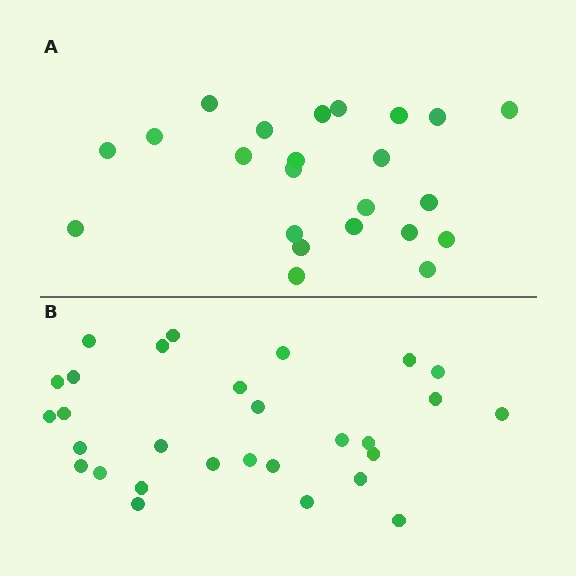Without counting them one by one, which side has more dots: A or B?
Region B (the bottom region) has more dots.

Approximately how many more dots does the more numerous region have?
Region B has about 6 more dots than region A.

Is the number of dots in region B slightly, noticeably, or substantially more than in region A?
Region B has noticeably more, but not dramatically so. The ratio is roughly 1.3 to 1.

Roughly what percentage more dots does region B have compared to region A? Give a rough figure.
About 25% more.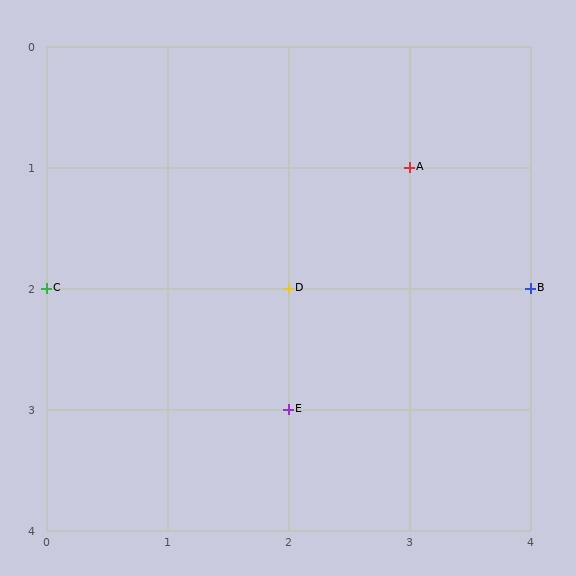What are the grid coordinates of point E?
Point E is at grid coordinates (2, 3).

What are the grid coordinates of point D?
Point D is at grid coordinates (2, 2).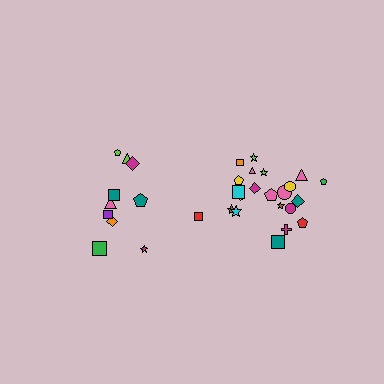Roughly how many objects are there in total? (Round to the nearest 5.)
Roughly 30 objects in total.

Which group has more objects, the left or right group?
The right group.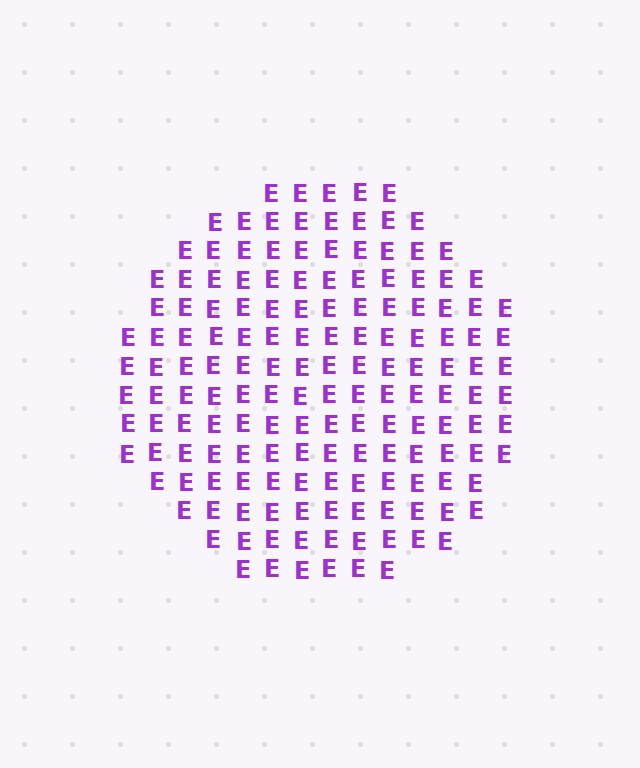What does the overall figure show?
The overall figure shows a circle.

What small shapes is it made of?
It is made of small letter E's.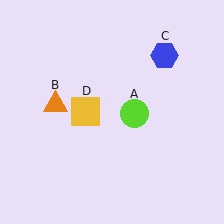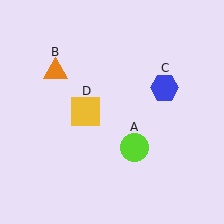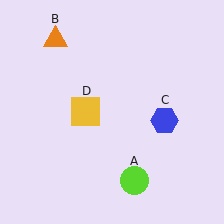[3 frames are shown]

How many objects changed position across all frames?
3 objects changed position: lime circle (object A), orange triangle (object B), blue hexagon (object C).